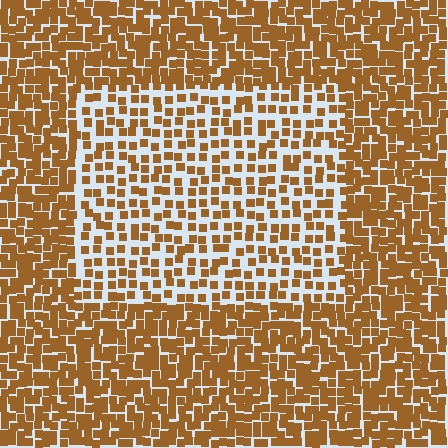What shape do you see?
I see a rectangle.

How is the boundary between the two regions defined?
The boundary is defined by a change in element density (approximately 1.9x ratio). All elements are the same color, size, and shape.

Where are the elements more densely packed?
The elements are more densely packed outside the rectangle boundary.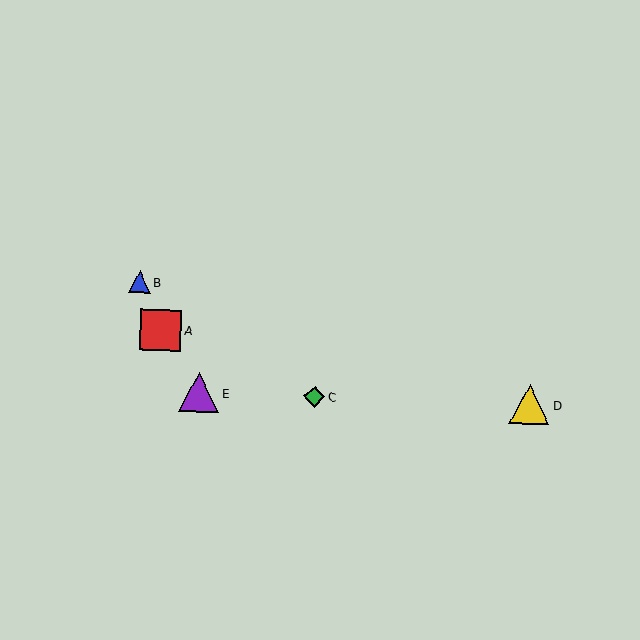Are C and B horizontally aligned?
No, C is at y≈397 and B is at y≈282.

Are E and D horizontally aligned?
Yes, both are at y≈392.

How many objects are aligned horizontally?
3 objects (C, D, E) are aligned horizontally.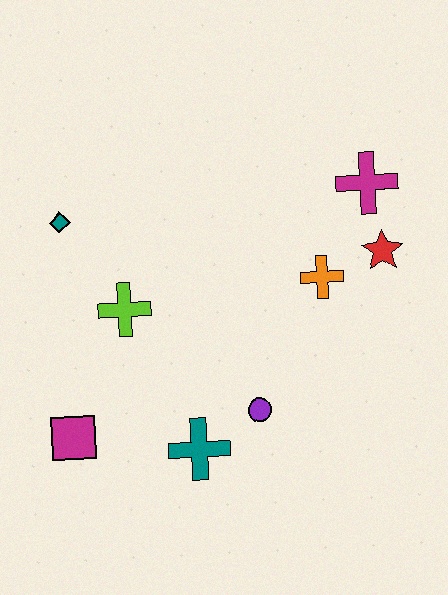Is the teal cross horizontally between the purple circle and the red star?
No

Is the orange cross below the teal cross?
No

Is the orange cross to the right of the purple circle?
Yes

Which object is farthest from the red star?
The magenta square is farthest from the red star.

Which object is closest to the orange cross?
The red star is closest to the orange cross.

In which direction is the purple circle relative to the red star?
The purple circle is below the red star.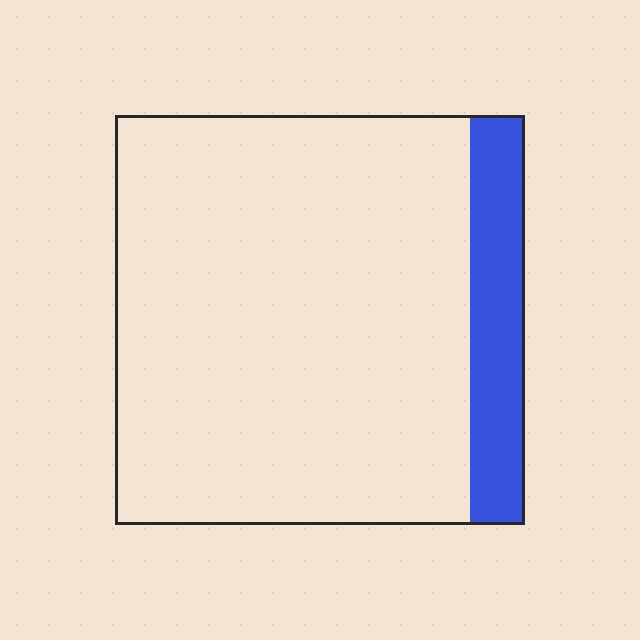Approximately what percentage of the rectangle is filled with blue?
Approximately 15%.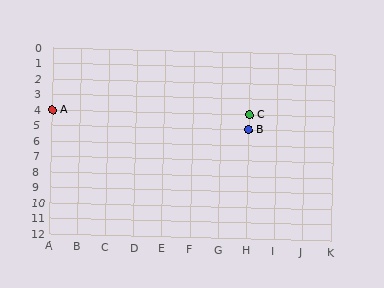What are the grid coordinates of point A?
Point A is at grid coordinates (A, 4).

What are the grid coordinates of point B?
Point B is at grid coordinates (H, 5).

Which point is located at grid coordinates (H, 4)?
Point C is at (H, 4).